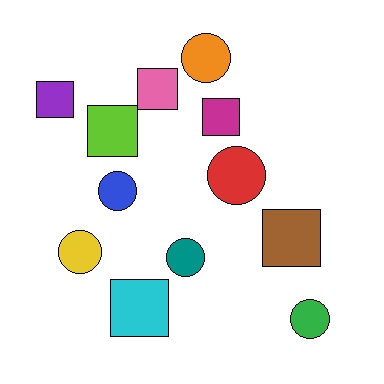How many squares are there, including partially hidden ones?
There are 6 squares.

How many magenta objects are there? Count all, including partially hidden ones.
There is 1 magenta object.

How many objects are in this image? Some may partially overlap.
There are 12 objects.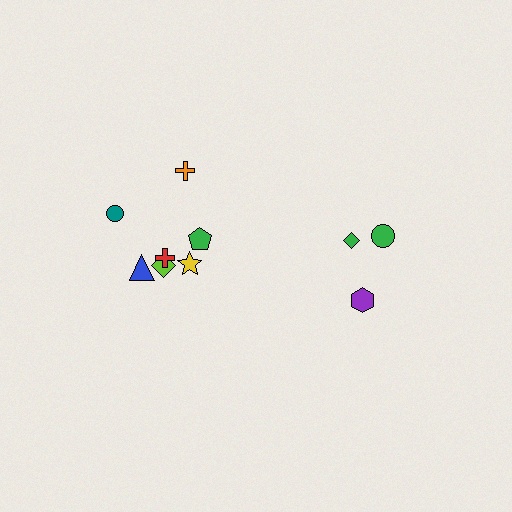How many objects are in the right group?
There are 3 objects.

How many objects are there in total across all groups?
There are 10 objects.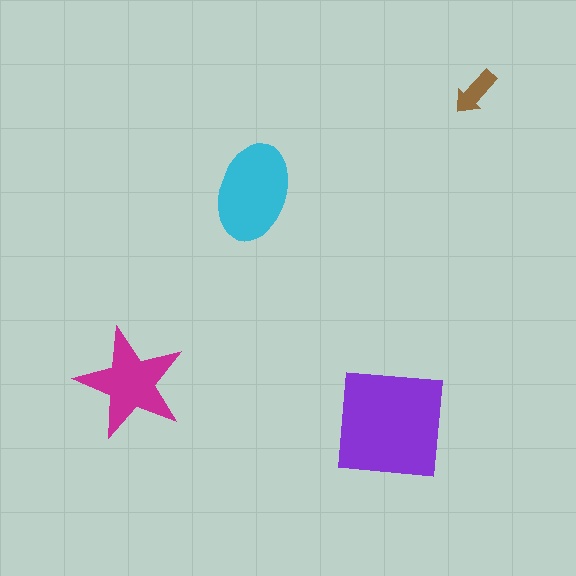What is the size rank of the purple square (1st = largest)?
1st.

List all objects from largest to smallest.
The purple square, the cyan ellipse, the magenta star, the brown arrow.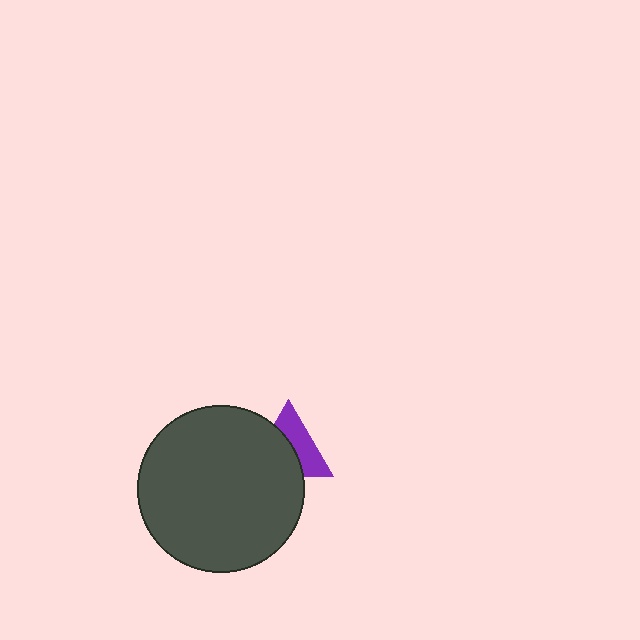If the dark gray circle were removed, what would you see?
You would see the complete purple triangle.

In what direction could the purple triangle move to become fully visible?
The purple triangle could move toward the upper-right. That would shift it out from behind the dark gray circle entirely.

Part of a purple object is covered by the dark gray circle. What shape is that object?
It is a triangle.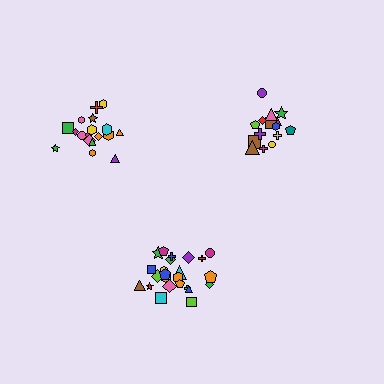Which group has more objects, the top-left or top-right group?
The top-left group.